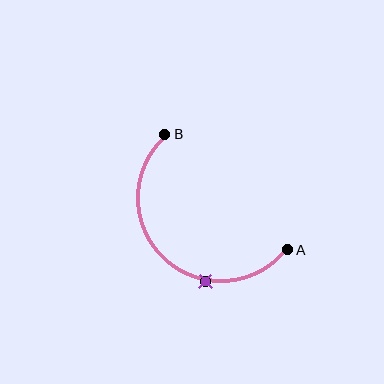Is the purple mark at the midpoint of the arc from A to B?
No. The purple mark lies on the arc but is closer to endpoint A. The arc midpoint would be at the point on the curve equidistant along the arc from both A and B.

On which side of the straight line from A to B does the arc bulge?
The arc bulges below and to the left of the straight line connecting A and B.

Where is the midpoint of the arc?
The arc midpoint is the point on the curve farthest from the straight line joining A and B. It sits below and to the left of that line.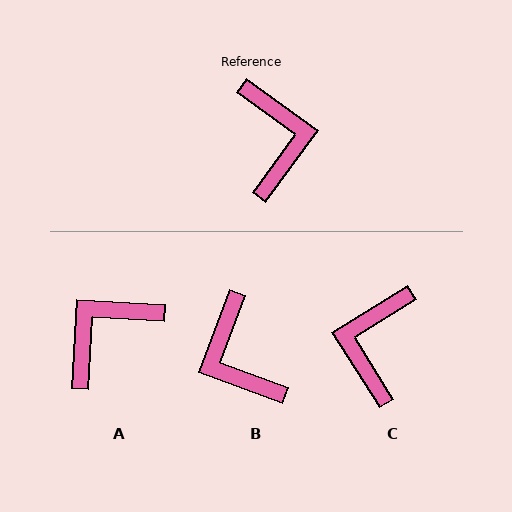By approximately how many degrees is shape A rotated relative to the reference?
Approximately 123 degrees counter-clockwise.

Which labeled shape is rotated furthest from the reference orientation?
B, about 164 degrees away.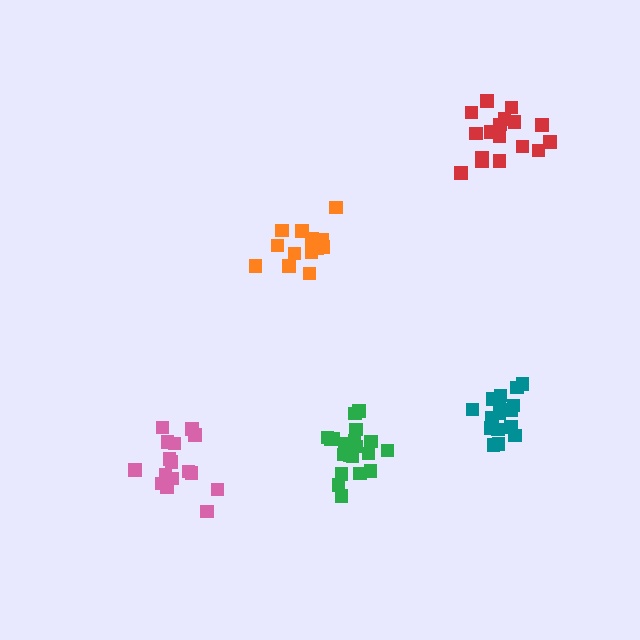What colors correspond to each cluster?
The clusters are colored: red, pink, orange, green, teal.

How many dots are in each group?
Group 1: 18 dots, Group 2: 16 dots, Group 3: 15 dots, Group 4: 20 dots, Group 5: 17 dots (86 total).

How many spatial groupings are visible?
There are 5 spatial groupings.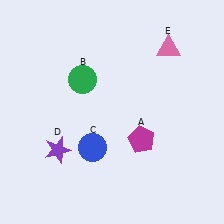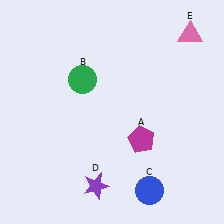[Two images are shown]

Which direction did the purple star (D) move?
The purple star (D) moved right.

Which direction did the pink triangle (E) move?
The pink triangle (E) moved right.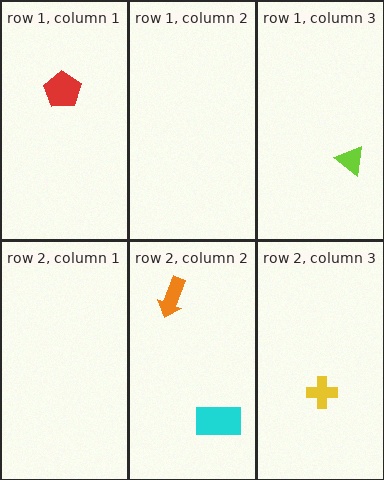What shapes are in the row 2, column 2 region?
The cyan rectangle, the orange arrow.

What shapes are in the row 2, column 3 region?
The yellow cross.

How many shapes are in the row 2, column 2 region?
2.